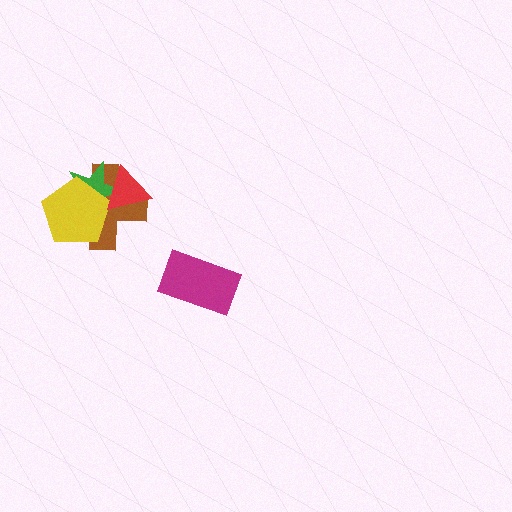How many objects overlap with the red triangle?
3 objects overlap with the red triangle.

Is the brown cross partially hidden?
Yes, it is partially covered by another shape.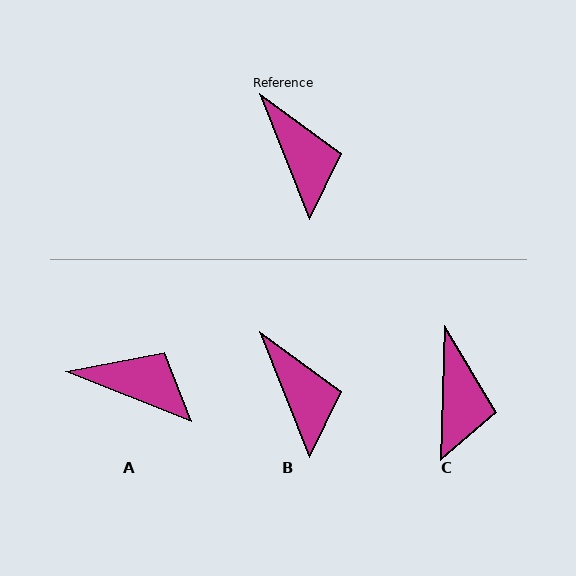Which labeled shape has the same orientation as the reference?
B.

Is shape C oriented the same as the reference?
No, it is off by about 23 degrees.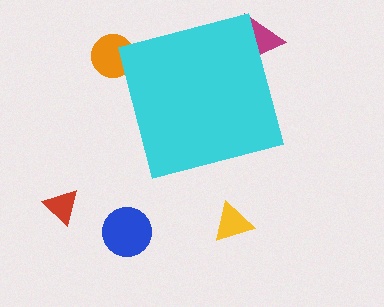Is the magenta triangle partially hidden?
Yes, the magenta triangle is partially hidden behind the cyan square.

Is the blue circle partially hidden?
No, the blue circle is fully visible.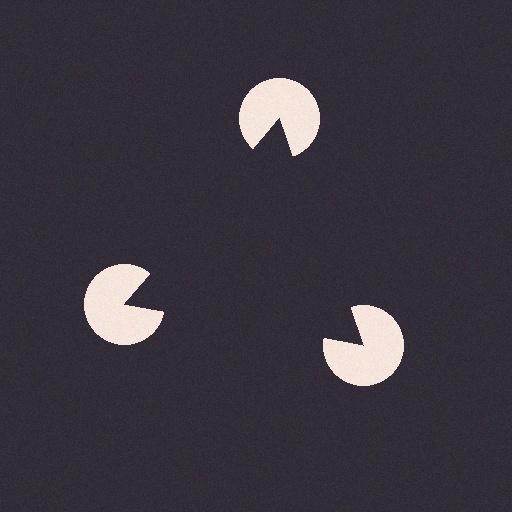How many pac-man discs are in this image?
There are 3 — one at each vertex of the illusory triangle.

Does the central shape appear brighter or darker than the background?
It typically appears slightly darker than the background, even though no actual brightness change is drawn.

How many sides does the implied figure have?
3 sides.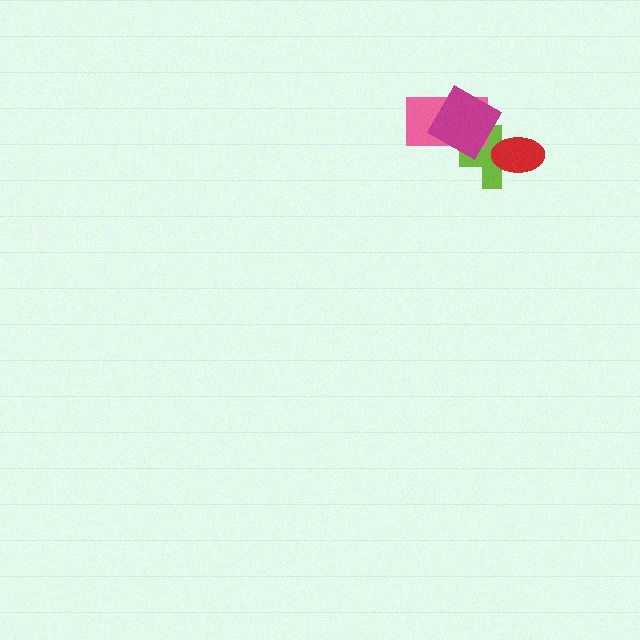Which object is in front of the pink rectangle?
The magenta diamond is in front of the pink rectangle.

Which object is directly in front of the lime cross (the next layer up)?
The red ellipse is directly in front of the lime cross.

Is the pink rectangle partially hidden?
Yes, it is partially covered by another shape.